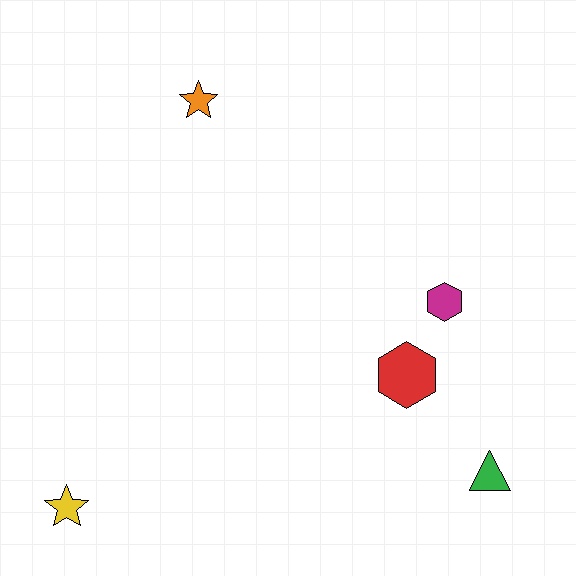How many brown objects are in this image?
There are no brown objects.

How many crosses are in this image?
There are no crosses.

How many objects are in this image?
There are 5 objects.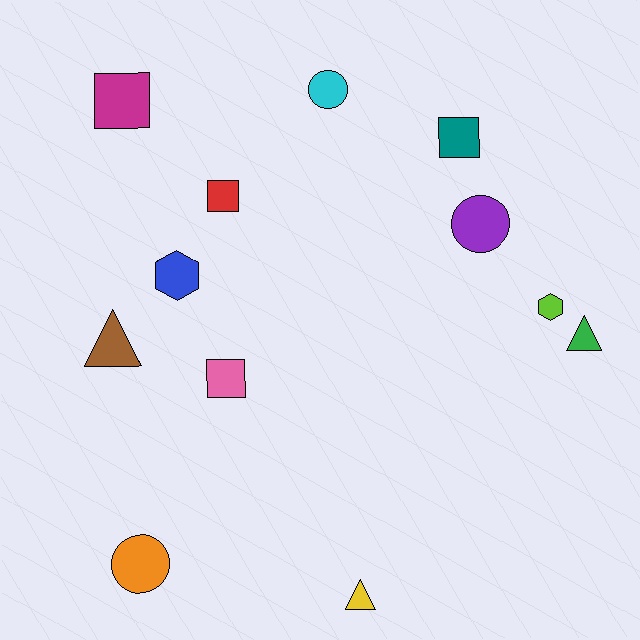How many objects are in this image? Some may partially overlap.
There are 12 objects.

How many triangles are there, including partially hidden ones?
There are 3 triangles.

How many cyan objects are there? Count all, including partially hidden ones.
There is 1 cyan object.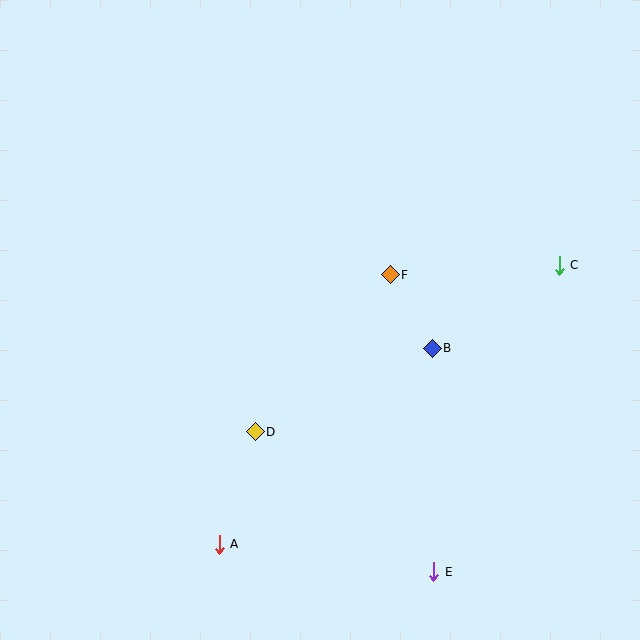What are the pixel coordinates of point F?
Point F is at (390, 275).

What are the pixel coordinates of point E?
Point E is at (434, 572).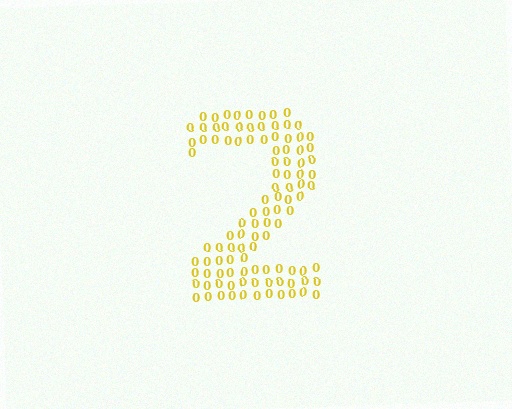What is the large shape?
The large shape is the digit 2.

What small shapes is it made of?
It is made of small digit 0's.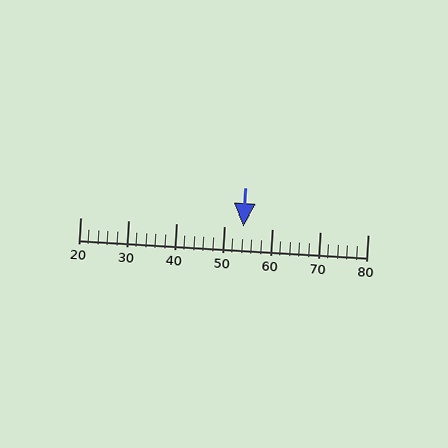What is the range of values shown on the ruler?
The ruler shows values from 20 to 80.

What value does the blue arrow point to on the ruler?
The blue arrow points to approximately 54.